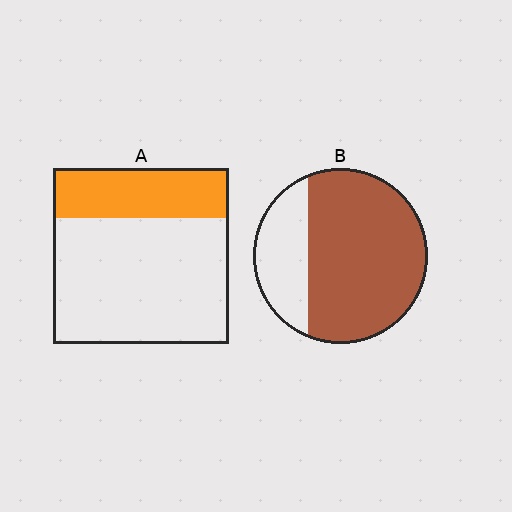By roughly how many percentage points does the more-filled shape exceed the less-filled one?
By roughly 45 percentage points (B over A).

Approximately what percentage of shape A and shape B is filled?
A is approximately 30% and B is approximately 75%.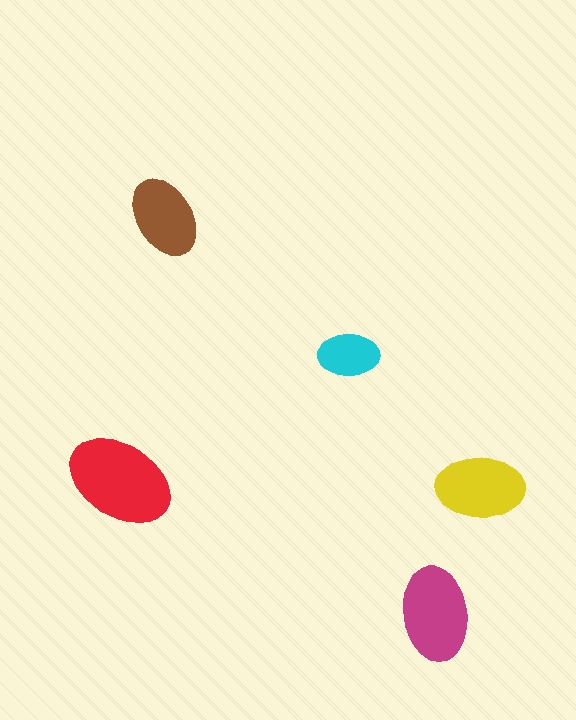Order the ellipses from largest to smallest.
the red one, the magenta one, the yellow one, the brown one, the cyan one.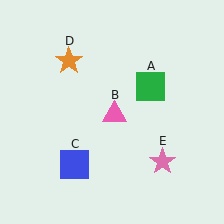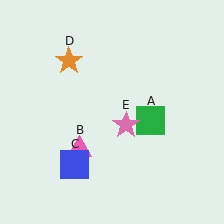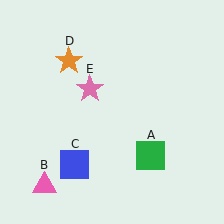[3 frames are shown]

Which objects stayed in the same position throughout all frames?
Blue square (object C) and orange star (object D) remained stationary.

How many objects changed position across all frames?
3 objects changed position: green square (object A), pink triangle (object B), pink star (object E).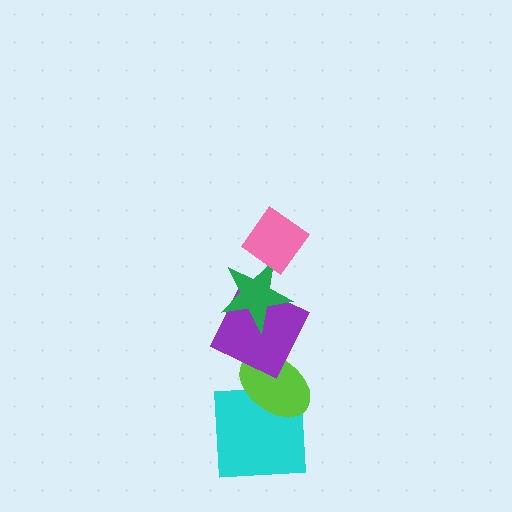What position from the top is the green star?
The green star is 2nd from the top.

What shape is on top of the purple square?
The green star is on top of the purple square.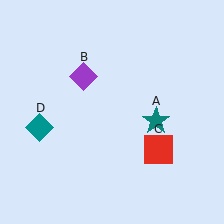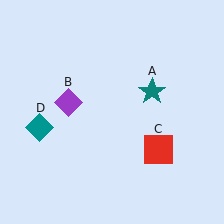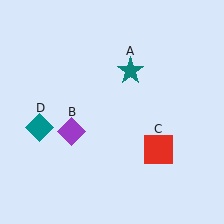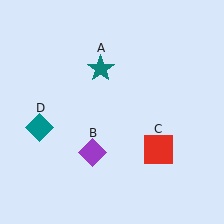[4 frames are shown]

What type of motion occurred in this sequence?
The teal star (object A), purple diamond (object B) rotated counterclockwise around the center of the scene.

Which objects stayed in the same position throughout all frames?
Red square (object C) and teal diamond (object D) remained stationary.